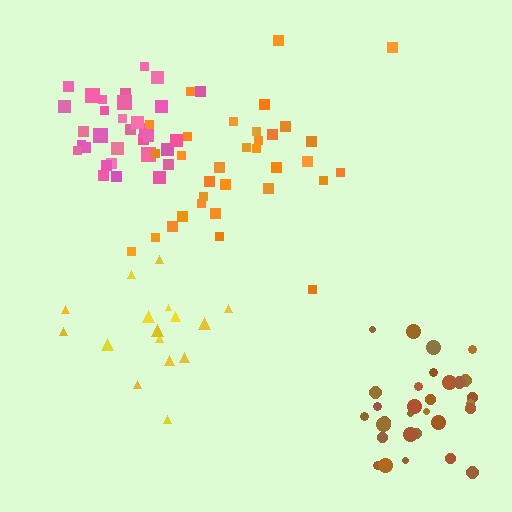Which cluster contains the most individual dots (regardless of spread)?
Orange (33).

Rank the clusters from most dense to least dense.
pink, brown, yellow, orange.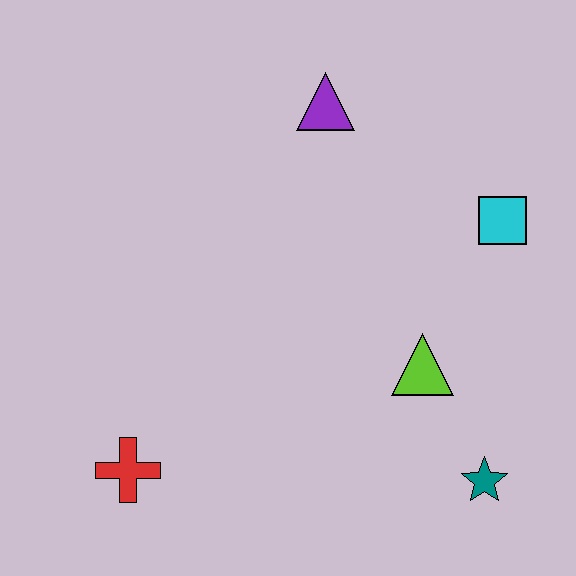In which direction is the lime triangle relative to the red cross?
The lime triangle is to the right of the red cross.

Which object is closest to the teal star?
The lime triangle is closest to the teal star.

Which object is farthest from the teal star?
The purple triangle is farthest from the teal star.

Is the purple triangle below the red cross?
No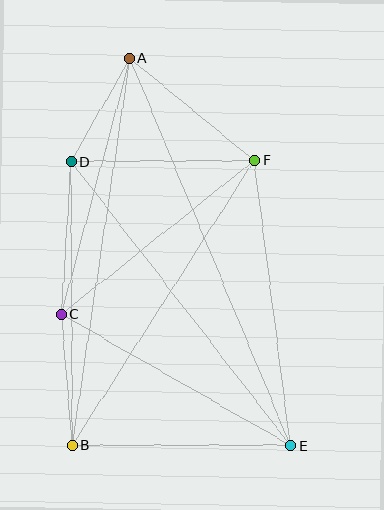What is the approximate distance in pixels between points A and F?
The distance between A and F is approximately 161 pixels.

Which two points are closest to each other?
Points A and D are closest to each other.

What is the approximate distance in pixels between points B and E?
The distance between B and E is approximately 218 pixels.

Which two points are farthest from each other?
Points A and E are farthest from each other.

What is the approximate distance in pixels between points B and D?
The distance between B and D is approximately 283 pixels.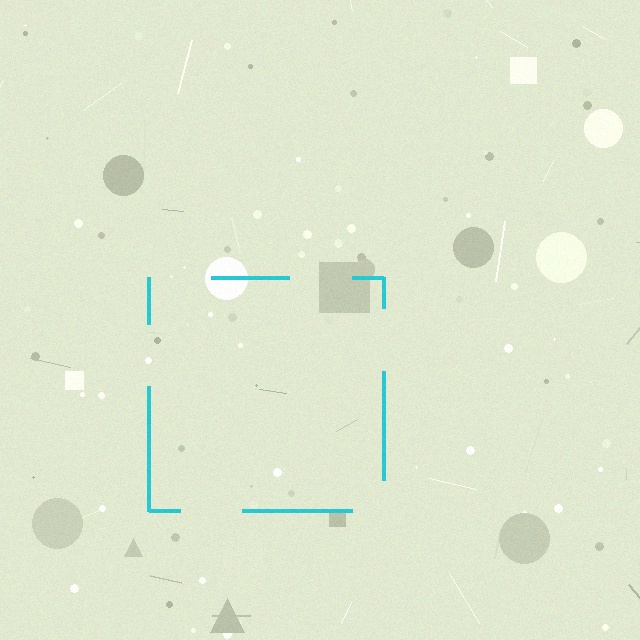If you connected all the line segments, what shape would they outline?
They would outline a square.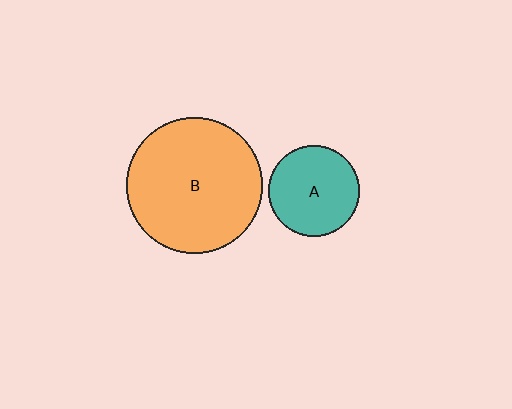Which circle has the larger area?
Circle B (orange).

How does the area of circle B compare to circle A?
Approximately 2.2 times.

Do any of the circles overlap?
No, none of the circles overlap.